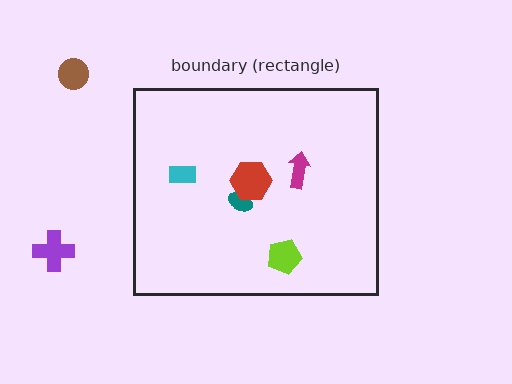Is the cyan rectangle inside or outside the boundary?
Inside.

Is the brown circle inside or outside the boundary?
Outside.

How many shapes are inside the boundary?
5 inside, 2 outside.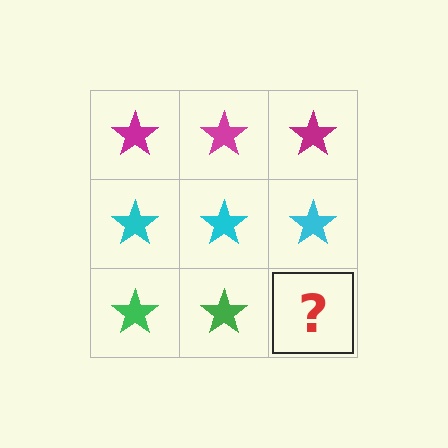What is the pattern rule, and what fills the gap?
The rule is that each row has a consistent color. The gap should be filled with a green star.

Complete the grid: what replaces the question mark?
The question mark should be replaced with a green star.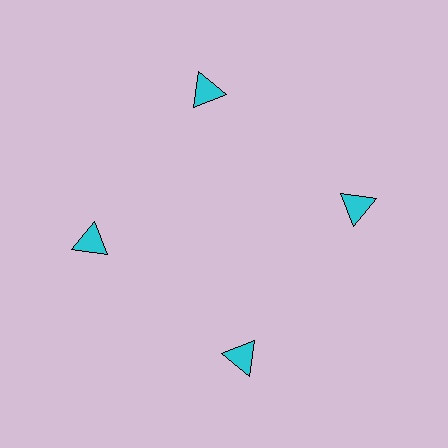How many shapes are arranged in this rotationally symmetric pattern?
There are 4 shapes, arranged in 4 groups of 1.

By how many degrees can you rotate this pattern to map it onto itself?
The pattern maps onto itself every 90 degrees of rotation.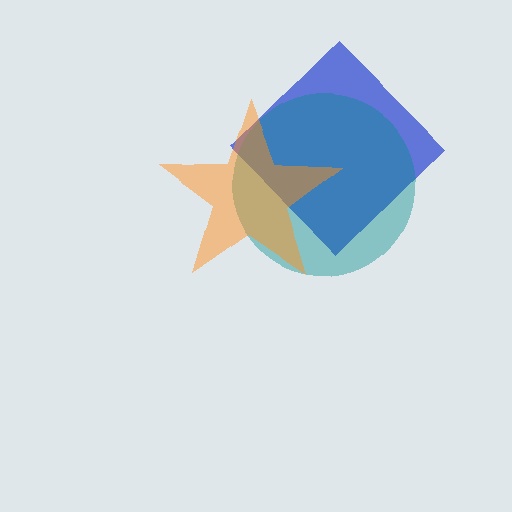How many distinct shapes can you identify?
There are 3 distinct shapes: a blue diamond, a teal circle, an orange star.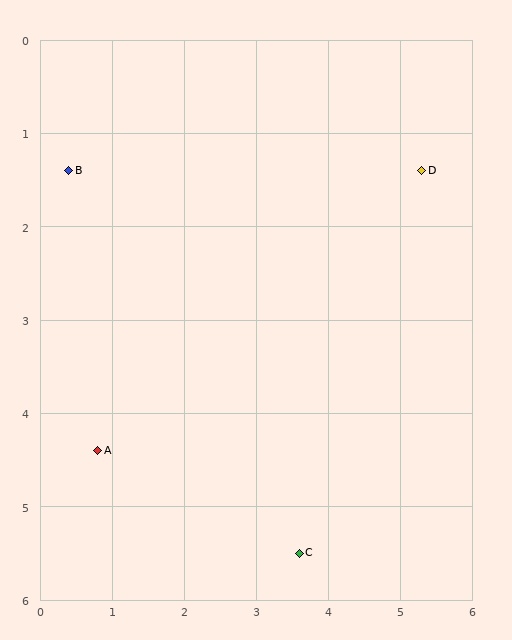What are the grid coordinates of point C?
Point C is at approximately (3.6, 5.5).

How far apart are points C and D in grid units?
Points C and D are about 4.4 grid units apart.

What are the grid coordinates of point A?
Point A is at approximately (0.8, 4.4).